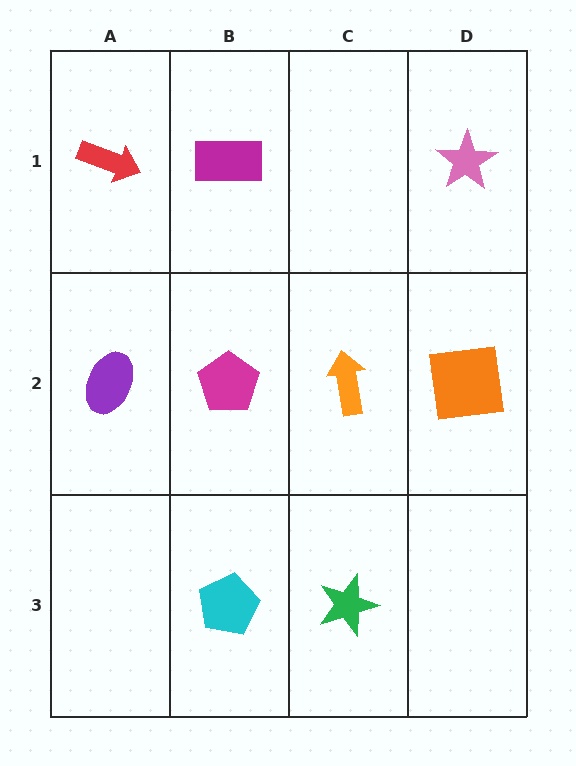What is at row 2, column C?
An orange arrow.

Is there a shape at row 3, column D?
No, that cell is empty.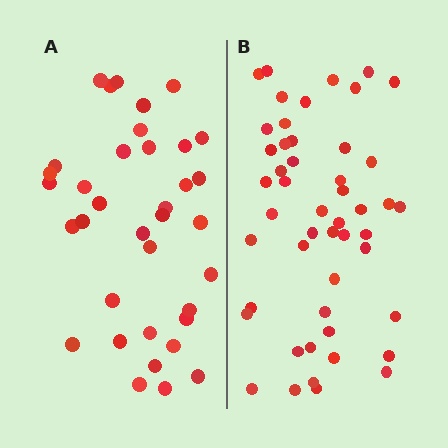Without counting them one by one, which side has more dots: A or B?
Region B (the right region) has more dots.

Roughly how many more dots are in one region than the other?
Region B has approximately 15 more dots than region A.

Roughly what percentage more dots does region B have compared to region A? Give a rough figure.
About 35% more.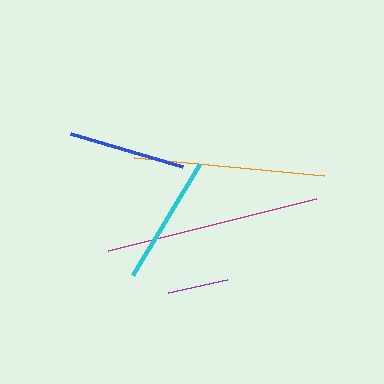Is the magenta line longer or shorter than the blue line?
The magenta line is longer than the blue line.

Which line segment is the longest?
The magenta line is the longest at approximately 215 pixels.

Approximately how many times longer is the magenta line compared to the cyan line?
The magenta line is approximately 1.6 times the length of the cyan line.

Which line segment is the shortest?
The purple line is the shortest at approximately 60 pixels.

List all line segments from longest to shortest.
From longest to shortest: magenta, orange, cyan, blue, purple.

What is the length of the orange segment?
The orange segment is approximately 191 pixels long.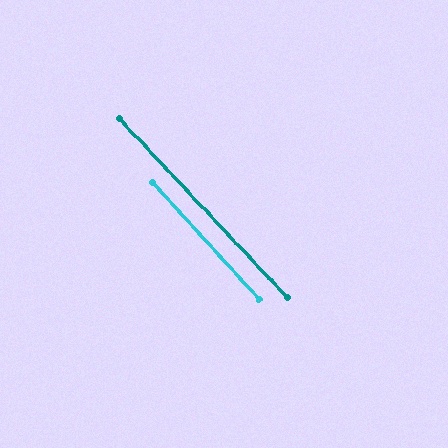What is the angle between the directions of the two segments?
Approximately 1 degree.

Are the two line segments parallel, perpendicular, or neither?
Parallel — their directions differ by only 1.0°.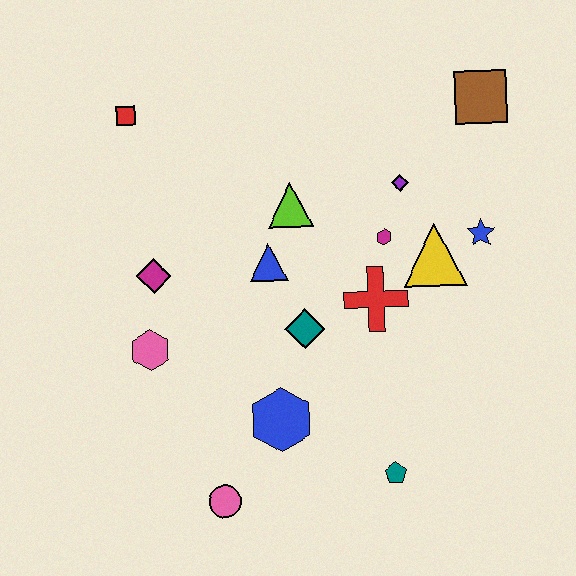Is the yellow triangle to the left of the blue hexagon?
No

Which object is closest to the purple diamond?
The magenta hexagon is closest to the purple diamond.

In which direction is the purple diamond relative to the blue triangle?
The purple diamond is to the right of the blue triangle.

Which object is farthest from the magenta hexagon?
The pink circle is farthest from the magenta hexagon.